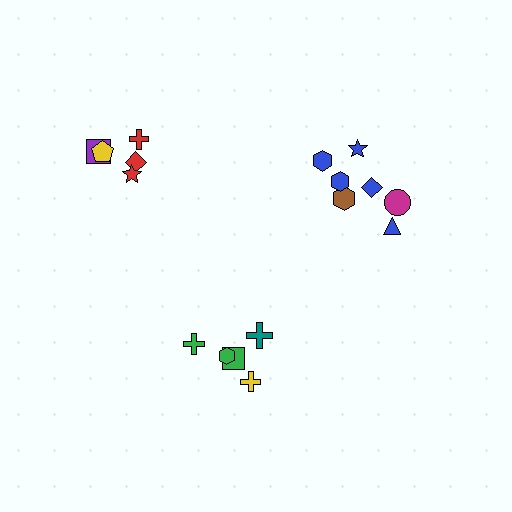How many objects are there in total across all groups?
There are 17 objects.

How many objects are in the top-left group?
There are 5 objects.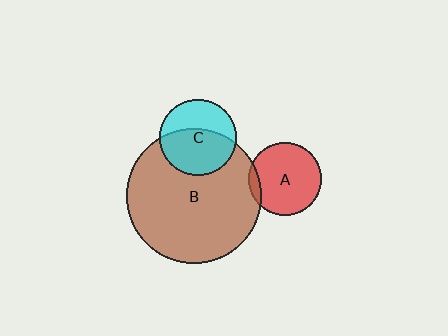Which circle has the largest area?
Circle B (brown).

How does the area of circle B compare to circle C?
Approximately 3.1 times.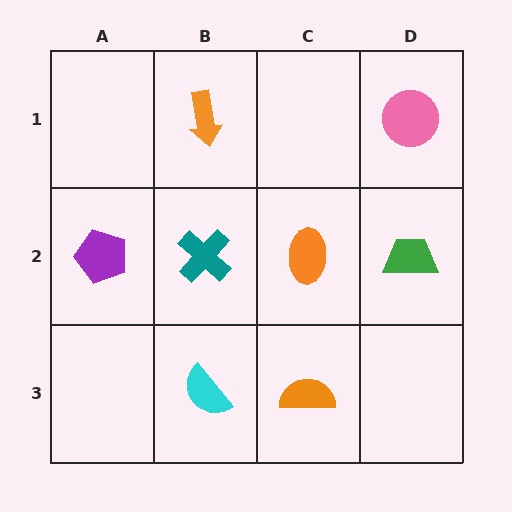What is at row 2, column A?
A purple pentagon.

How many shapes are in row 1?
2 shapes.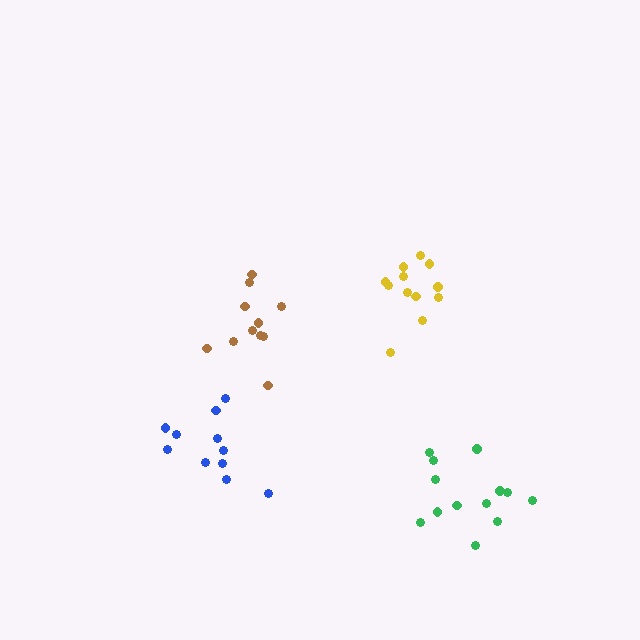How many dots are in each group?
Group 1: 12 dots, Group 2: 13 dots, Group 3: 11 dots, Group 4: 11 dots (47 total).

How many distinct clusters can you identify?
There are 4 distinct clusters.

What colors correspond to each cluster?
The clusters are colored: yellow, green, blue, brown.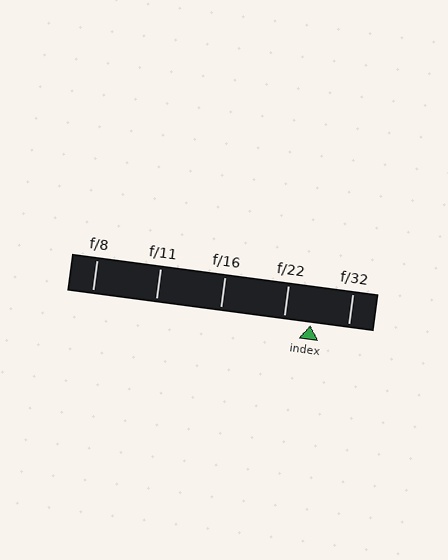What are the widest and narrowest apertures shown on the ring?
The widest aperture shown is f/8 and the narrowest is f/32.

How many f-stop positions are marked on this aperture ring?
There are 5 f-stop positions marked.